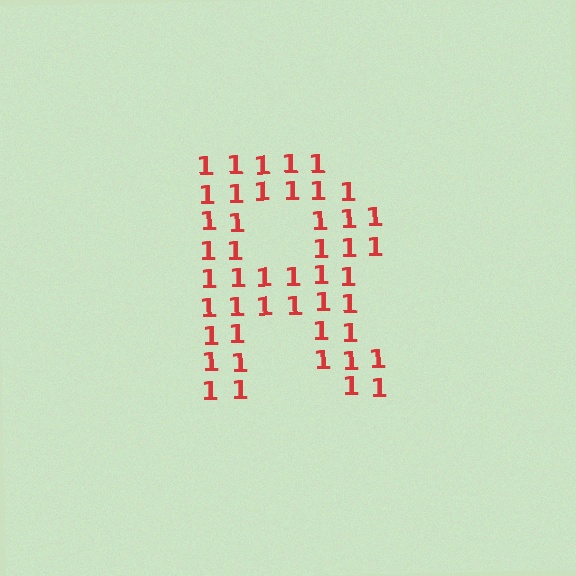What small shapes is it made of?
It is made of small digit 1's.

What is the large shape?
The large shape is the letter R.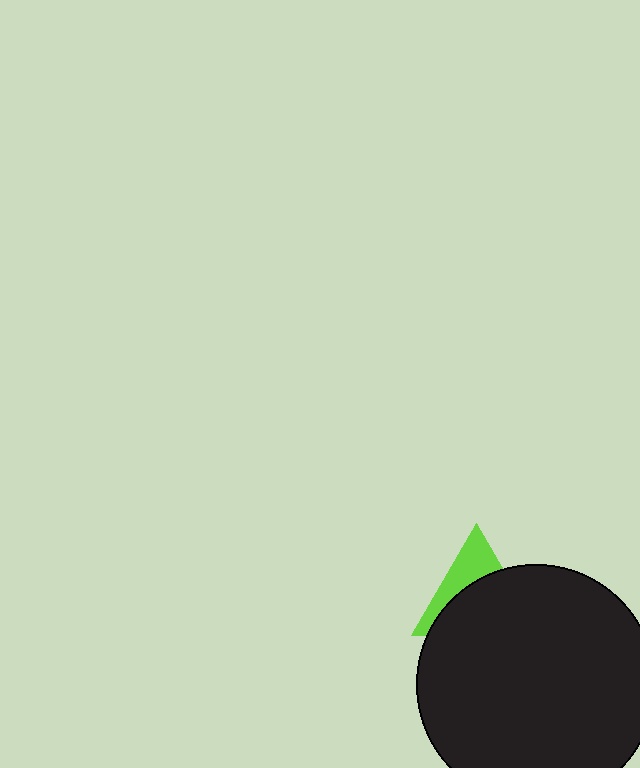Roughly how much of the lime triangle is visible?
A small part of it is visible (roughly 37%).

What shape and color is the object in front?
The object in front is a black circle.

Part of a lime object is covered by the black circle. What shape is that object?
It is a triangle.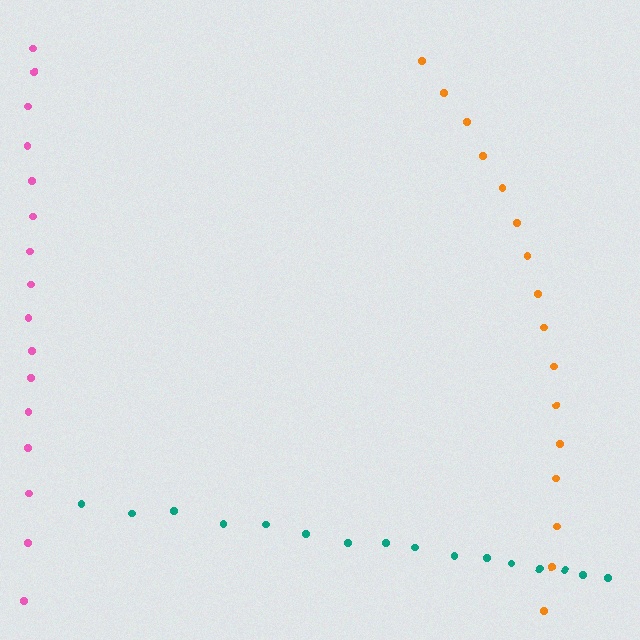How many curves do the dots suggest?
There are 3 distinct paths.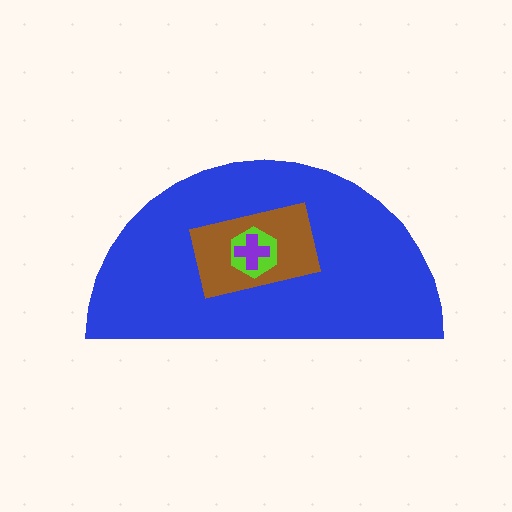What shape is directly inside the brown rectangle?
The lime hexagon.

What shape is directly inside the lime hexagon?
The purple cross.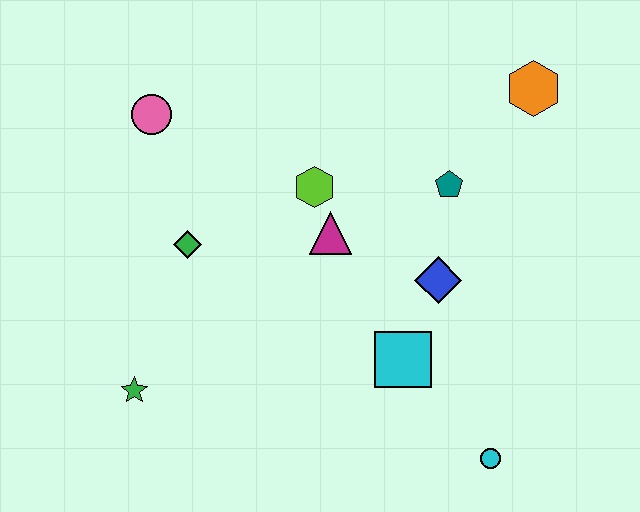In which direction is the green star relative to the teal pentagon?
The green star is to the left of the teal pentagon.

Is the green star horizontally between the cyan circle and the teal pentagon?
No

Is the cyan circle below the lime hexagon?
Yes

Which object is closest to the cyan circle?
The cyan square is closest to the cyan circle.